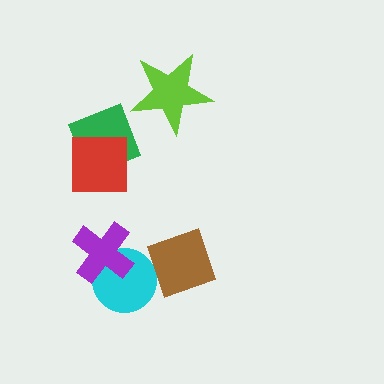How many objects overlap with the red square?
1 object overlaps with the red square.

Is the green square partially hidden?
Yes, it is partially covered by another shape.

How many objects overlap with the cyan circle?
2 objects overlap with the cyan circle.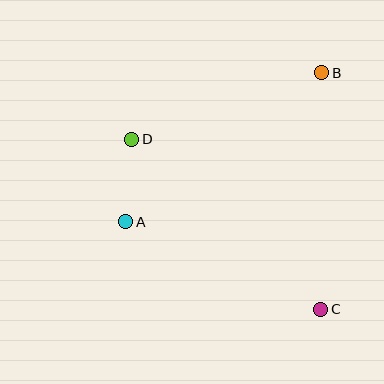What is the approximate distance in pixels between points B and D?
The distance between B and D is approximately 201 pixels.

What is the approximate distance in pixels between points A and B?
The distance between A and B is approximately 246 pixels.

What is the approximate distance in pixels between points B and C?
The distance between B and C is approximately 237 pixels.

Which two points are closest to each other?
Points A and D are closest to each other.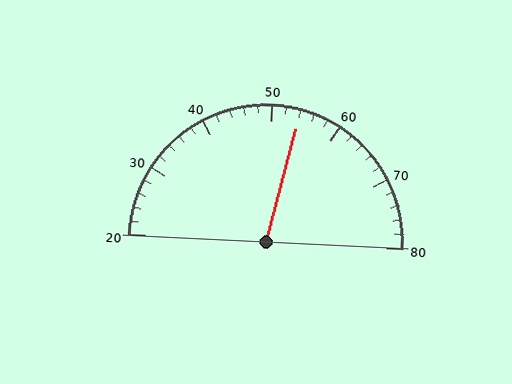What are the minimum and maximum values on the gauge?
The gauge ranges from 20 to 80.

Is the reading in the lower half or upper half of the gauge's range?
The reading is in the upper half of the range (20 to 80).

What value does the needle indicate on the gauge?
The needle indicates approximately 54.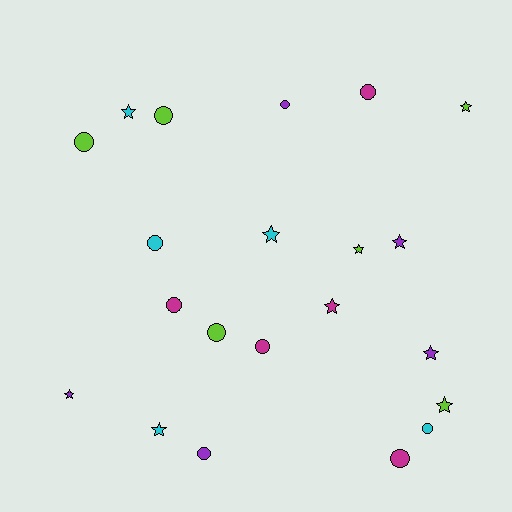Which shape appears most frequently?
Circle, with 11 objects.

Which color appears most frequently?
Lime, with 6 objects.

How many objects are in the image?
There are 21 objects.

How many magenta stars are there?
There is 1 magenta star.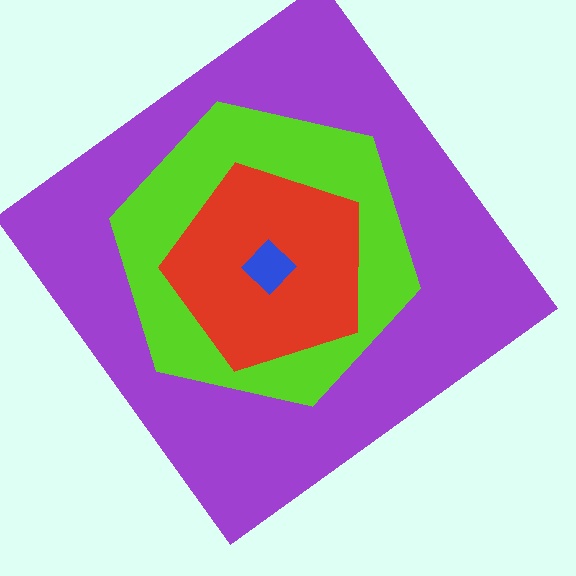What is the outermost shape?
The purple diamond.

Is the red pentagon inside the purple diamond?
Yes.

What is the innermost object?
The blue diamond.